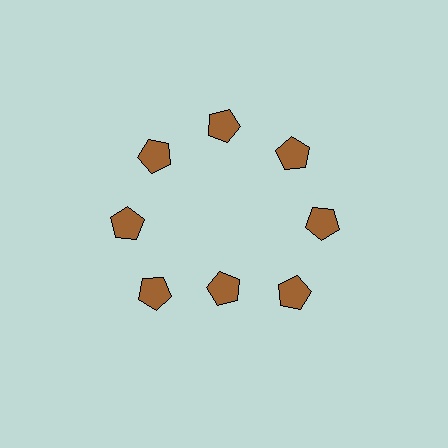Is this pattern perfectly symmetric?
No. The 8 brown pentagons are arranged in a ring, but one element near the 6 o'clock position is pulled inward toward the center, breaking the 8-fold rotational symmetry.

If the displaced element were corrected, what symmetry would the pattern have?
It would have 8-fold rotational symmetry — the pattern would map onto itself every 45 degrees.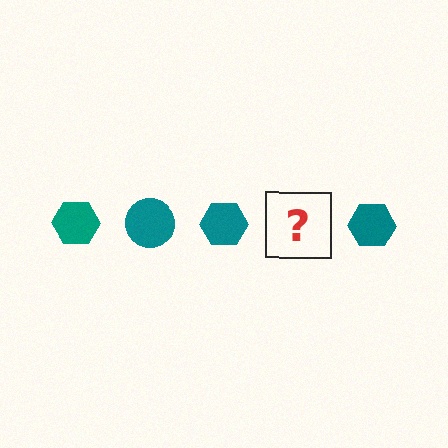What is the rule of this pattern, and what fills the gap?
The rule is that the pattern cycles through hexagon, circle shapes in teal. The gap should be filled with a teal circle.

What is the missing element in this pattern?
The missing element is a teal circle.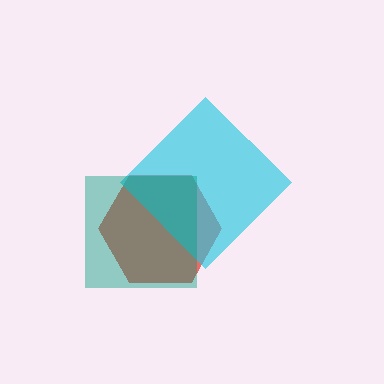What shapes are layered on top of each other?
The layered shapes are: a red hexagon, a cyan diamond, a teal square.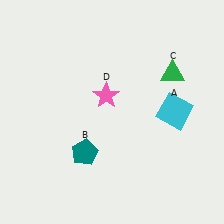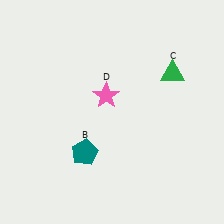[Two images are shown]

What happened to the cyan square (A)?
The cyan square (A) was removed in Image 2. It was in the top-right area of Image 1.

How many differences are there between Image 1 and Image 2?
There is 1 difference between the two images.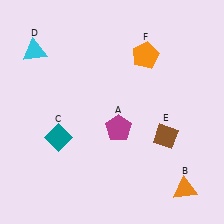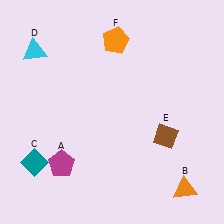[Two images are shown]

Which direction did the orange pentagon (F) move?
The orange pentagon (F) moved left.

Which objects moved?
The objects that moved are: the magenta pentagon (A), the teal diamond (C), the orange pentagon (F).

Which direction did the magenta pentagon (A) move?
The magenta pentagon (A) moved left.